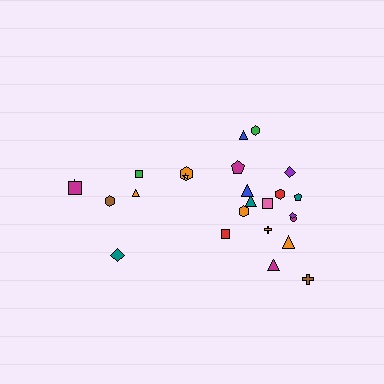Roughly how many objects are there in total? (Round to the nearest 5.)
Roughly 25 objects in total.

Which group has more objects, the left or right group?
The right group.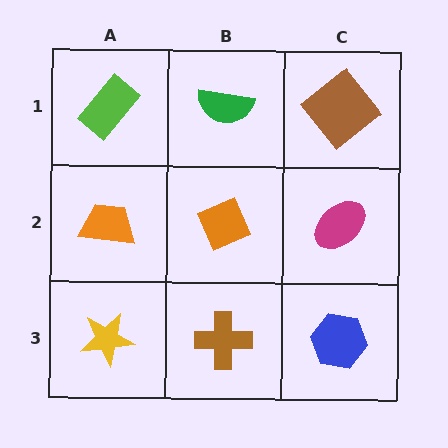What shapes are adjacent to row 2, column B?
A green semicircle (row 1, column B), a brown cross (row 3, column B), an orange trapezoid (row 2, column A), a magenta ellipse (row 2, column C).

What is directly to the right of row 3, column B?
A blue hexagon.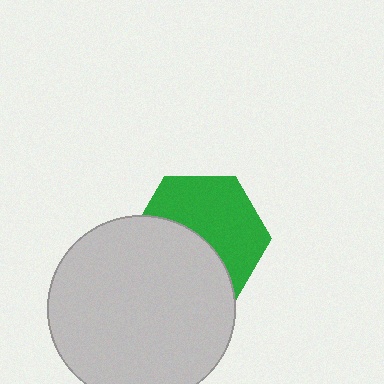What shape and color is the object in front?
The object in front is a light gray circle.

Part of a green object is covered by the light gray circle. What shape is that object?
It is a hexagon.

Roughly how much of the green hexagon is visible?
About half of it is visible (roughly 55%).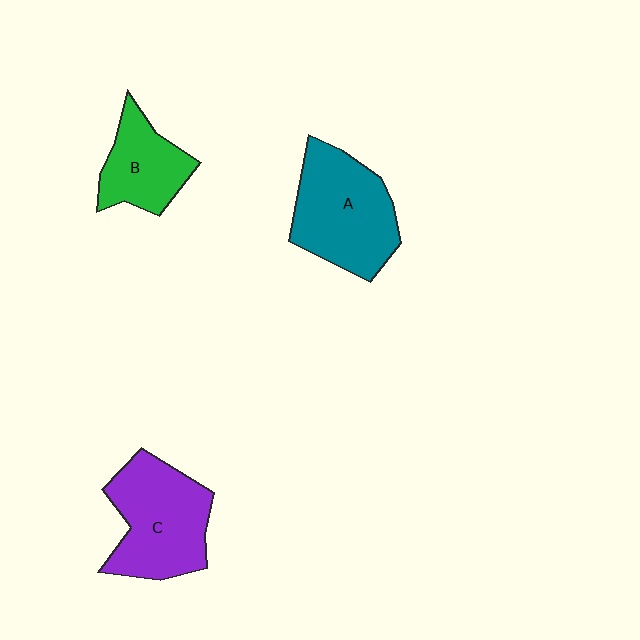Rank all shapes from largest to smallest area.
From largest to smallest: A (teal), C (purple), B (green).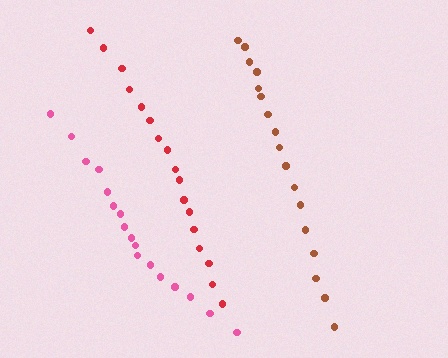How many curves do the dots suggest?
There are 3 distinct paths.